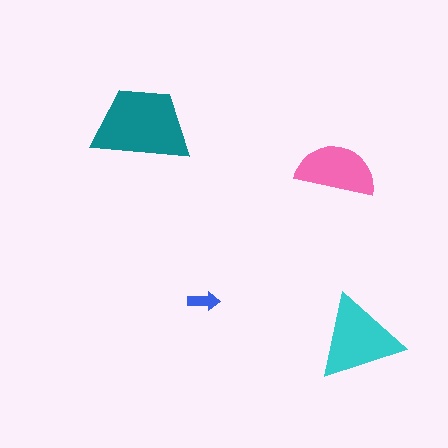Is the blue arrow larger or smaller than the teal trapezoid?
Smaller.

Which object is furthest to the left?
The teal trapezoid is leftmost.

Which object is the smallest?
The blue arrow.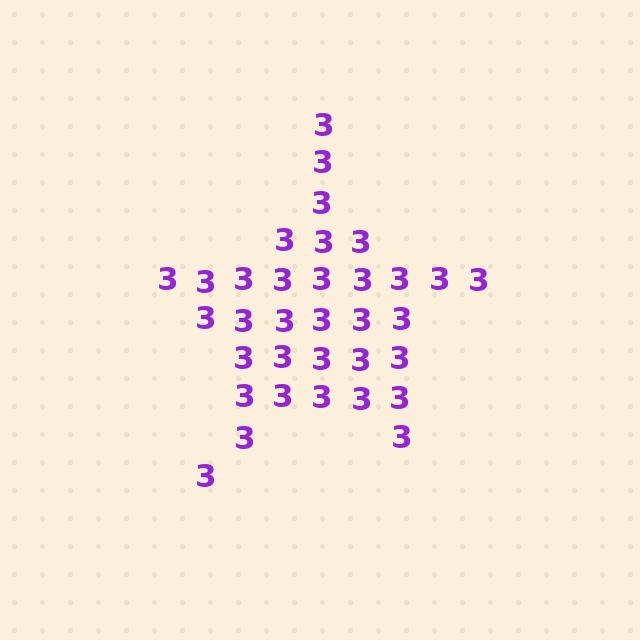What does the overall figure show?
The overall figure shows a star.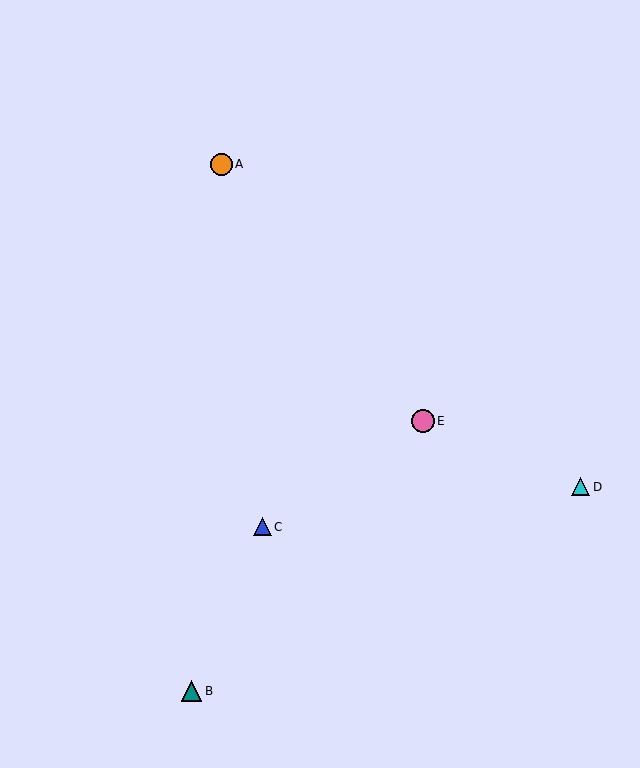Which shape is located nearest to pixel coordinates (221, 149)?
The orange circle (labeled A) at (221, 164) is nearest to that location.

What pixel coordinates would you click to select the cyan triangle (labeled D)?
Click at (581, 487) to select the cyan triangle D.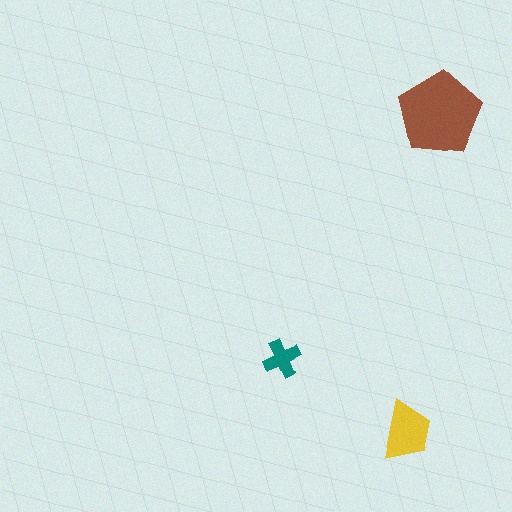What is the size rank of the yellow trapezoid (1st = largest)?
2nd.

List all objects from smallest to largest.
The teal cross, the yellow trapezoid, the brown pentagon.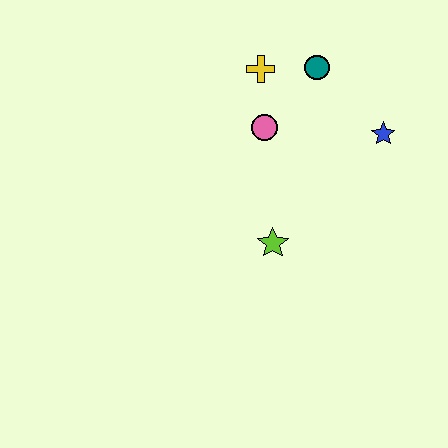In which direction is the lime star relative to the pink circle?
The lime star is below the pink circle.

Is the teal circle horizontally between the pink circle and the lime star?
No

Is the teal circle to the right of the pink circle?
Yes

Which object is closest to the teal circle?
The yellow cross is closest to the teal circle.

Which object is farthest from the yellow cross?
The lime star is farthest from the yellow cross.